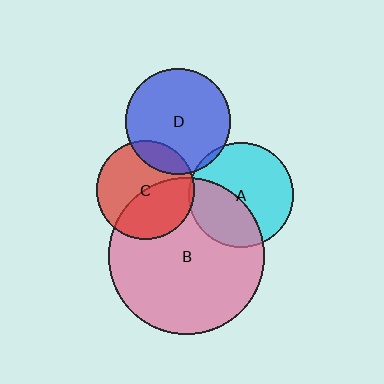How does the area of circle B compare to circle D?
Approximately 2.2 times.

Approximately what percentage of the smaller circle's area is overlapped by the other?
Approximately 45%.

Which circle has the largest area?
Circle B (pink).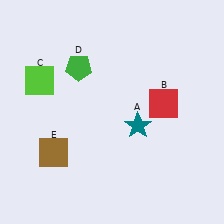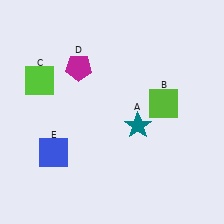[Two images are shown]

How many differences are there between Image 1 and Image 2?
There are 3 differences between the two images.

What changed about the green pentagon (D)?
In Image 1, D is green. In Image 2, it changed to magenta.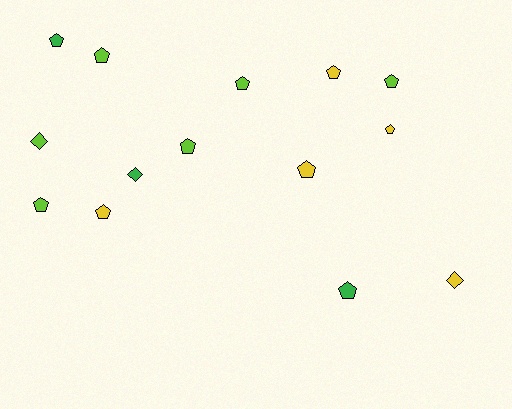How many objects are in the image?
There are 14 objects.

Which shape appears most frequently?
Pentagon, with 11 objects.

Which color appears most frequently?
Lime, with 6 objects.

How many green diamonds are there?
There is 1 green diamond.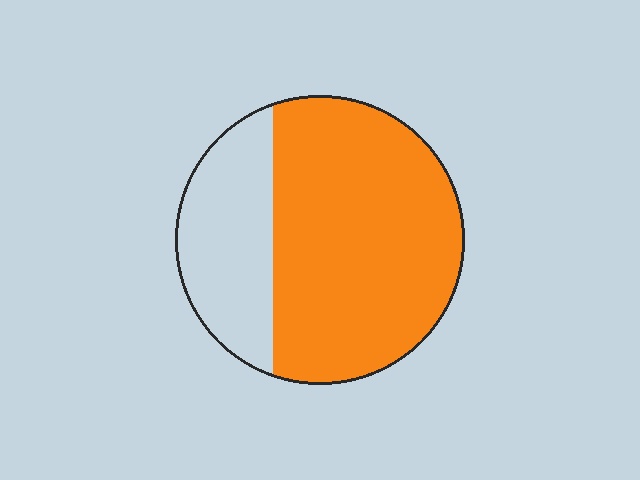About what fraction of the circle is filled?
About two thirds (2/3).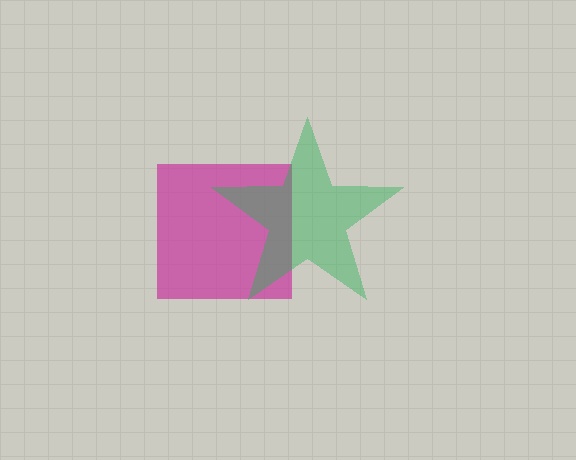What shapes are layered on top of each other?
The layered shapes are: a magenta square, a green star.